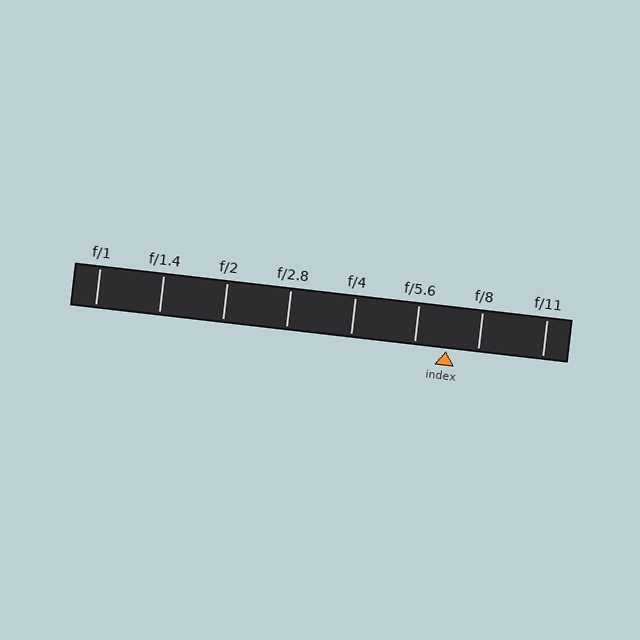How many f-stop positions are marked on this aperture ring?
There are 8 f-stop positions marked.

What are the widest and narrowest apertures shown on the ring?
The widest aperture shown is f/1 and the narrowest is f/11.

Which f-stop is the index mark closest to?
The index mark is closest to f/5.6.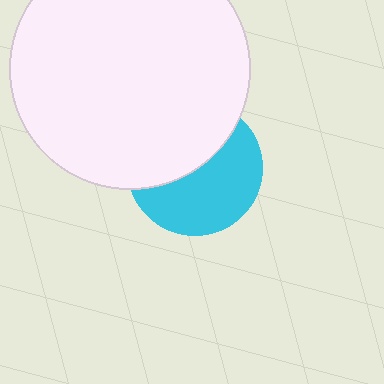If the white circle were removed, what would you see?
You would see the complete cyan circle.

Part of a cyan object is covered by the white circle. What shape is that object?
It is a circle.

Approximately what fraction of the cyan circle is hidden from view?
Roughly 46% of the cyan circle is hidden behind the white circle.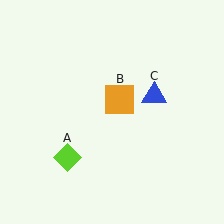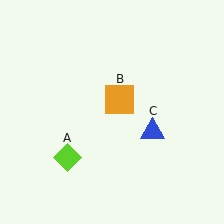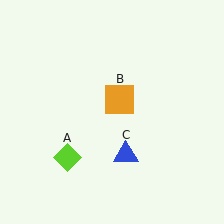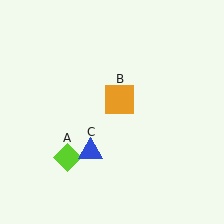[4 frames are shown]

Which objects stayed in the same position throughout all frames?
Lime diamond (object A) and orange square (object B) remained stationary.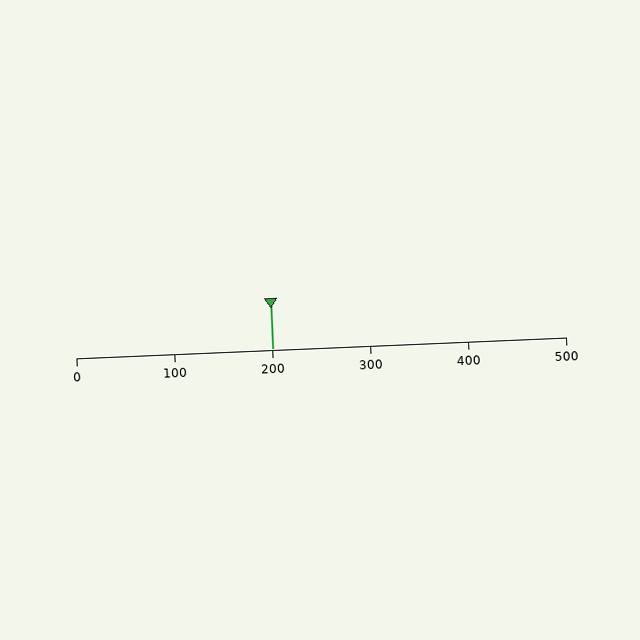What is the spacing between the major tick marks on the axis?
The major ticks are spaced 100 apart.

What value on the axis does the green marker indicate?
The marker indicates approximately 200.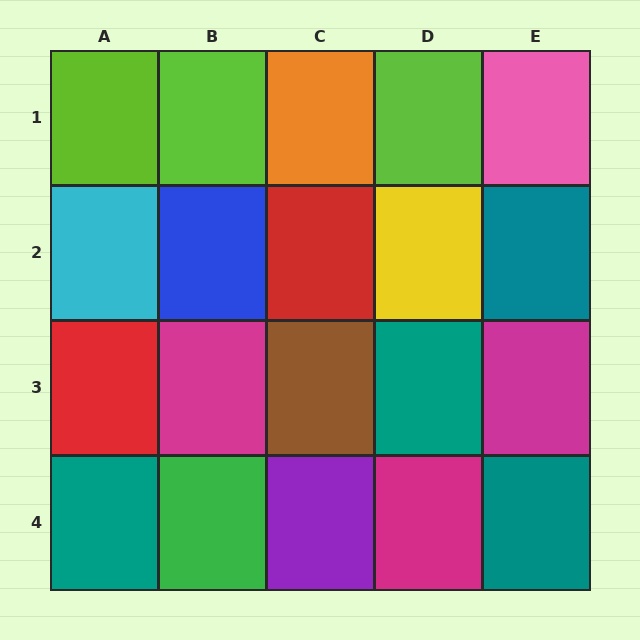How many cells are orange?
1 cell is orange.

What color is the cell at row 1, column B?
Lime.